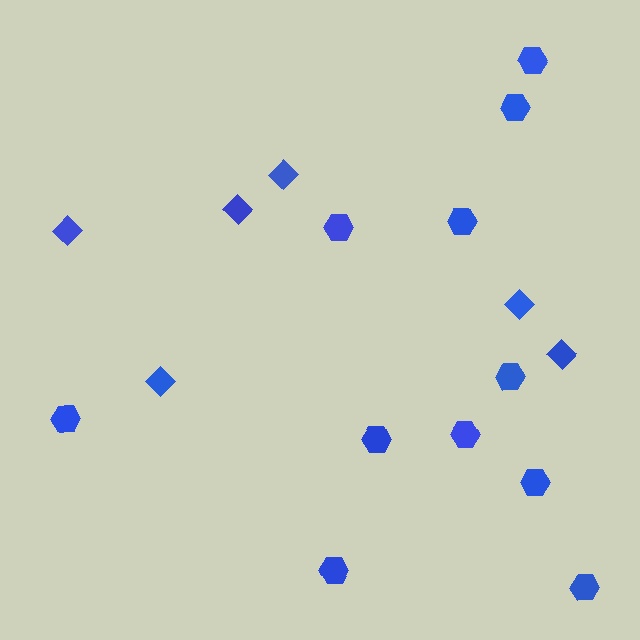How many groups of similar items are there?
There are 2 groups: one group of hexagons (11) and one group of diamonds (6).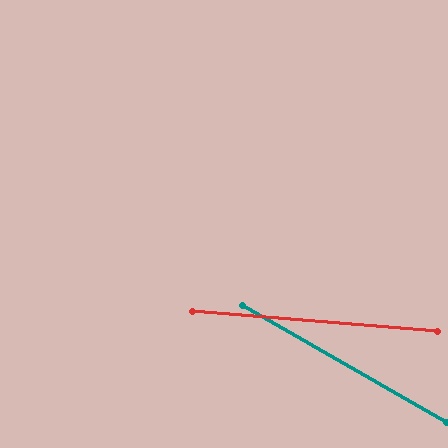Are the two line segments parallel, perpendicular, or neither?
Neither parallel nor perpendicular — they differ by about 25°.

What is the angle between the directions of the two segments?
Approximately 25 degrees.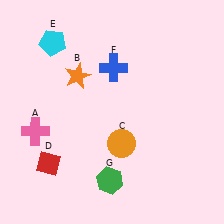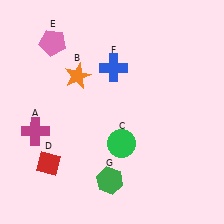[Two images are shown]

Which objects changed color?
A changed from pink to magenta. C changed from orange to green. E changed from cyan to pink.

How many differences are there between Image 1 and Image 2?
There are 3 differences between the two images.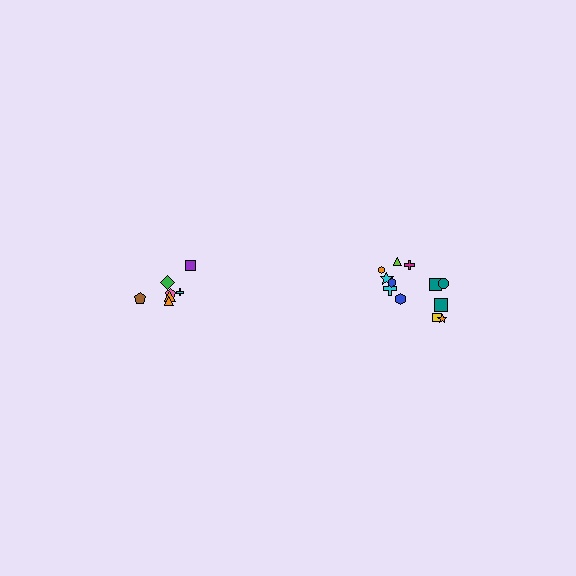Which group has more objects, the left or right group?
The right group.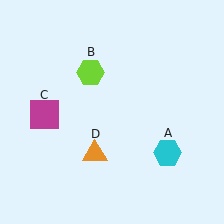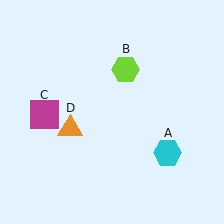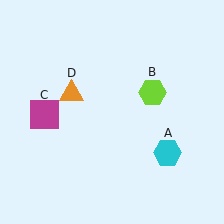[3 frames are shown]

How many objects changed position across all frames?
2 objects changed position: lime hexagon (object B), orange triangle (object D).